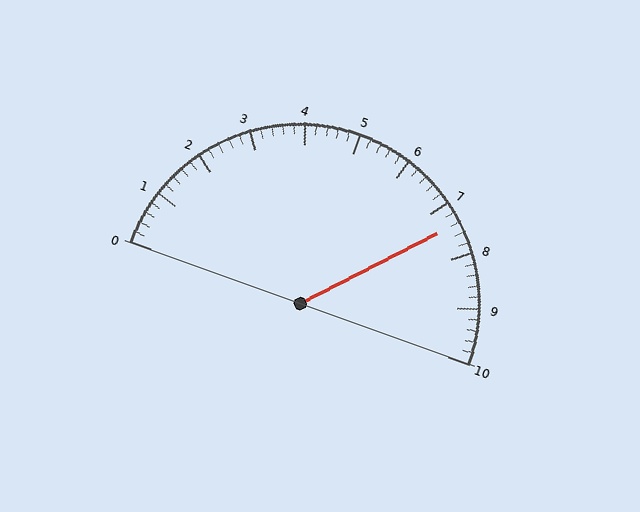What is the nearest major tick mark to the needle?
The nearest major tick mark is 7.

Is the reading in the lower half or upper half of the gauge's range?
The reading is in the upper half of the range (0 to 10).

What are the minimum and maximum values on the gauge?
The gauge ranges from 0 to 10.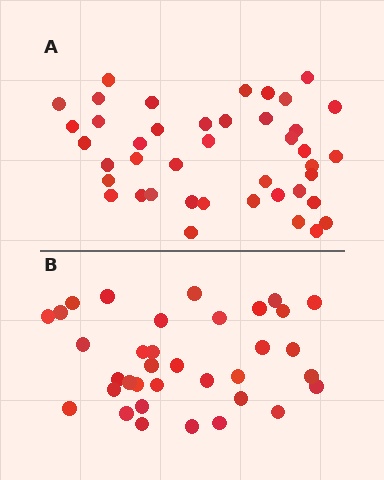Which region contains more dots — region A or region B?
Region A (the top region) has more dots.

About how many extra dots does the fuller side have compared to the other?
Region A has roughly 8 or so more dots than region B.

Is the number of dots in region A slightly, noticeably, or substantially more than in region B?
Region A has only slightly more — the two regions are fairly close. The ratio is roughly 1.2 to 1.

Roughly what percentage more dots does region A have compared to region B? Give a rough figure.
About 20% more.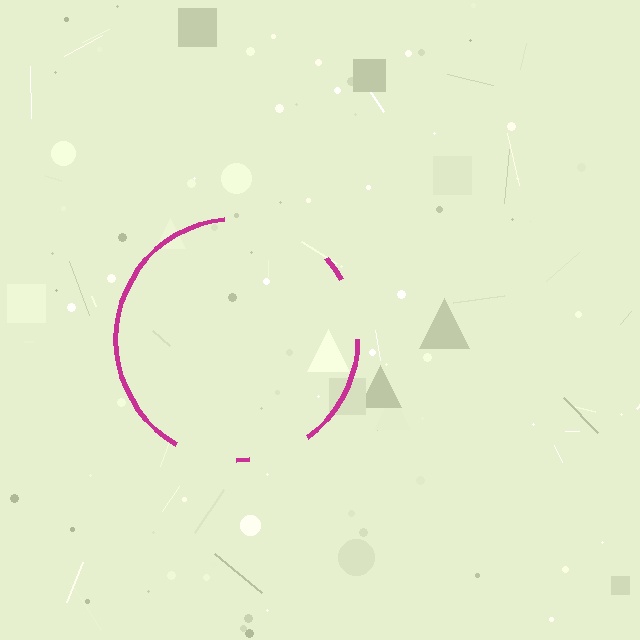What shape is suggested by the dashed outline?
The dashed outline suggests a circle.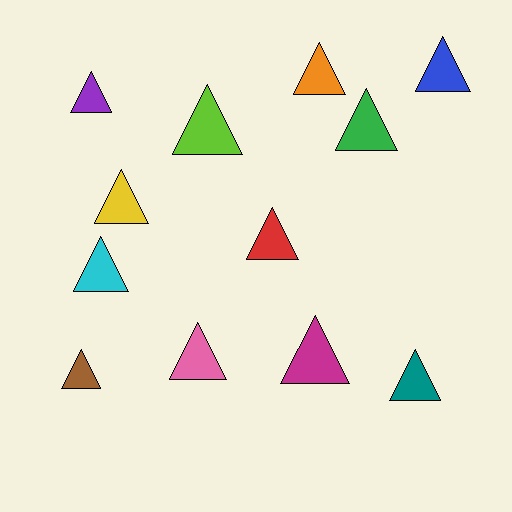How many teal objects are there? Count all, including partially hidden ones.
There is 1 teal object.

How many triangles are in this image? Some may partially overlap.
There are 12 triangles.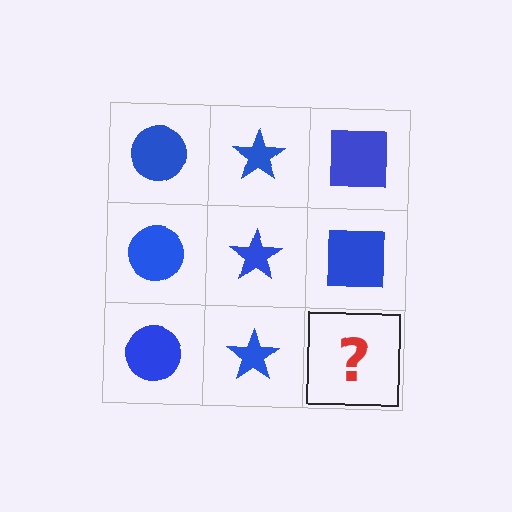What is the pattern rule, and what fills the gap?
The rule is that each column has a consistent shape. The gap should be filled with a blue square.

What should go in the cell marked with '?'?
The missing cell should contain a blue square.